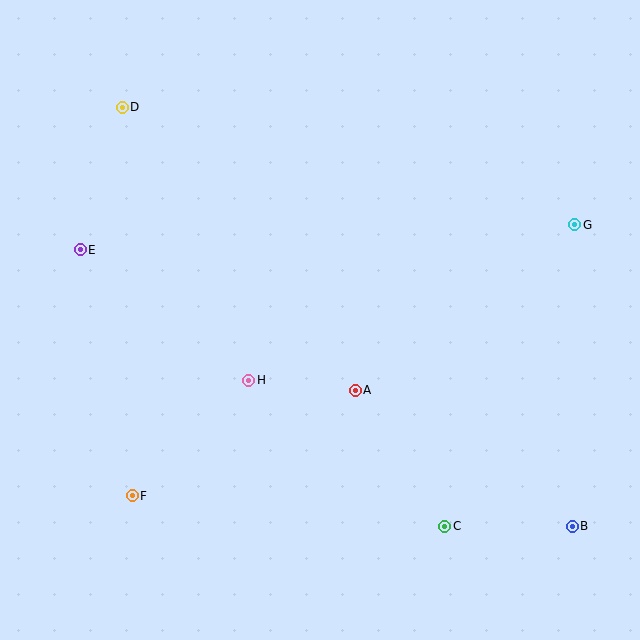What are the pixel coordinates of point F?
Point F is at (132, 496).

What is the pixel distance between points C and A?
The distance between C and A is 163 pixels.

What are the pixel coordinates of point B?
Point B is at (572, 526).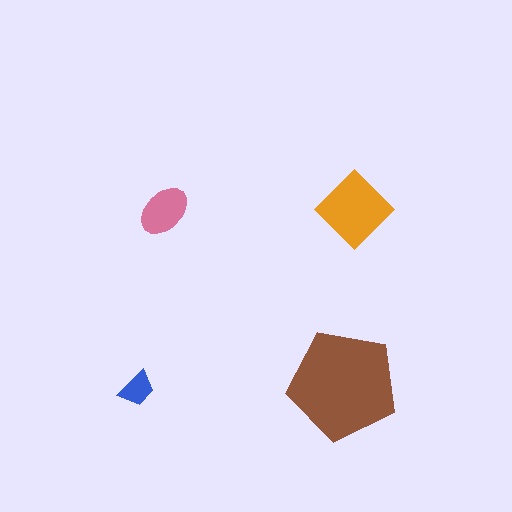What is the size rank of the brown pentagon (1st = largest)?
1st.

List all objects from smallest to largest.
The blue trapezoid, the pink ellipse, the orange diamond, the brown pentagon.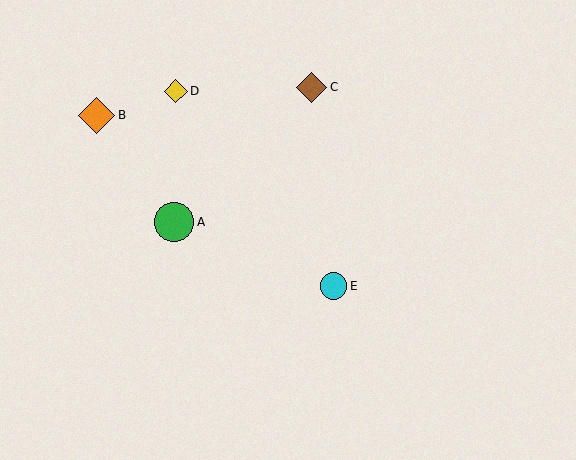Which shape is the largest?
The green circle (labeled A) is the largest.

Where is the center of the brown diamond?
The center of the brown diamond is at (312, 87).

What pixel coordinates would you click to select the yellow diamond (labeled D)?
Click at (176, 91) to select the yellow diamond D.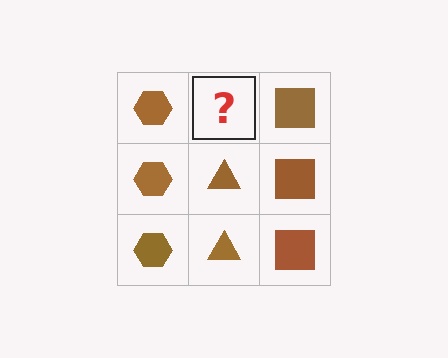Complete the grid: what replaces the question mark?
The question mark should be replaced with a brown triangle.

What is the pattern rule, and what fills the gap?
The rule is that each column has a consistent shape. The gap should be filled with a brown triangle.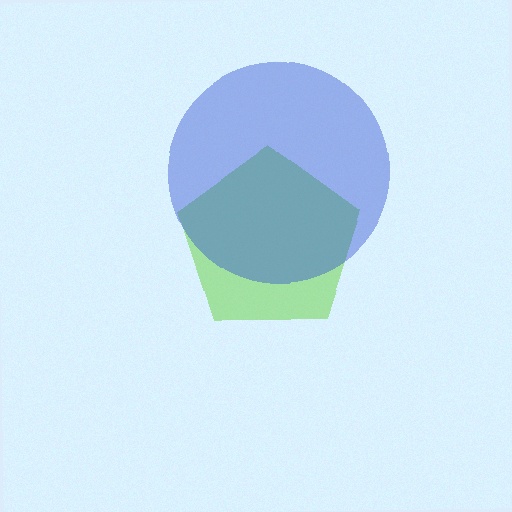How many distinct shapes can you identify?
There are 2 distinct shapes: a lime pentagon, a blue circle.